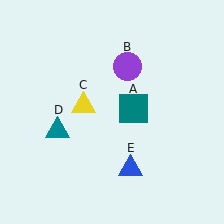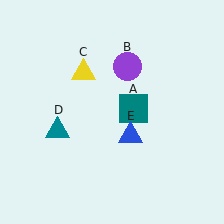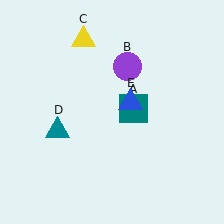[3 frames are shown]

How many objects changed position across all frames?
2 objects changed position: yellow triangle (object C), blue triangle (object E).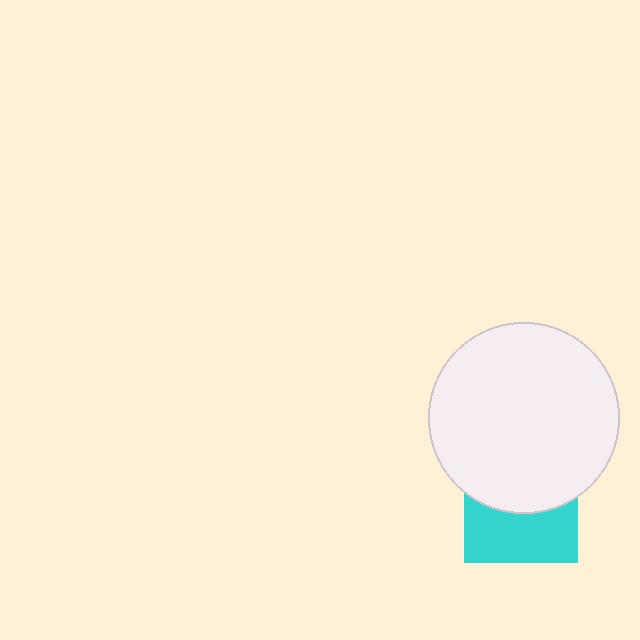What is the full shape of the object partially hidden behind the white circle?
The partially hidden object is a cyan square.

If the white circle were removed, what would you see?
You would see the complete cyan square.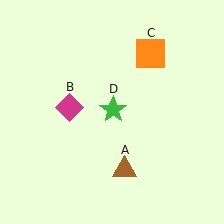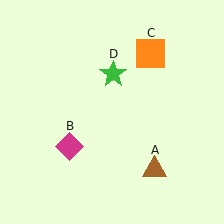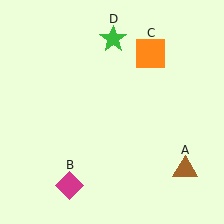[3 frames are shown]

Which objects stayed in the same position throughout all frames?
Orange square (object C) remained stationary.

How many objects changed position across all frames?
3 objects changed position: brown triangle (object A), magenta diamond (object B), green star (object D).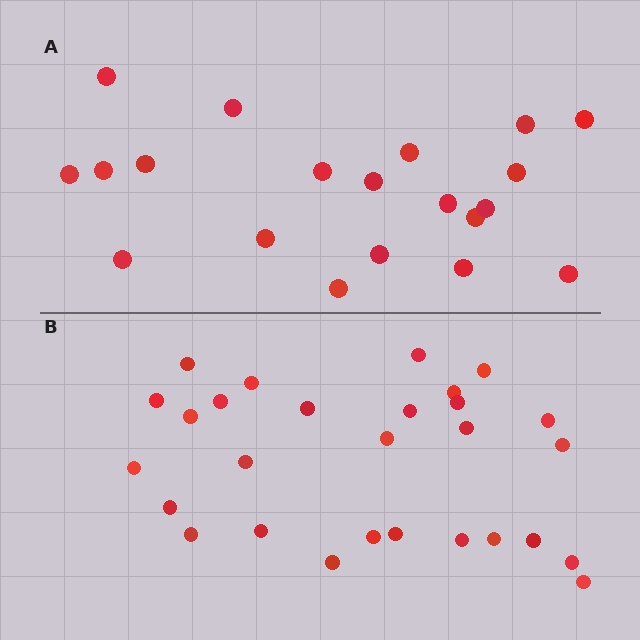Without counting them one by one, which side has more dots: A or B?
Region B (the bottom region) has more dots.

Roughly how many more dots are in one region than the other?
Region B has roughly 8 or so more dots than region A.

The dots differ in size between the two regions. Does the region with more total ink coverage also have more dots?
No. Region A has more total ink coverage because its dots are larger, but region B actually contains more individual dots. Total area can be misleading — the number of items is what matters here.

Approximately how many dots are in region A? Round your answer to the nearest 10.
About 20 dots.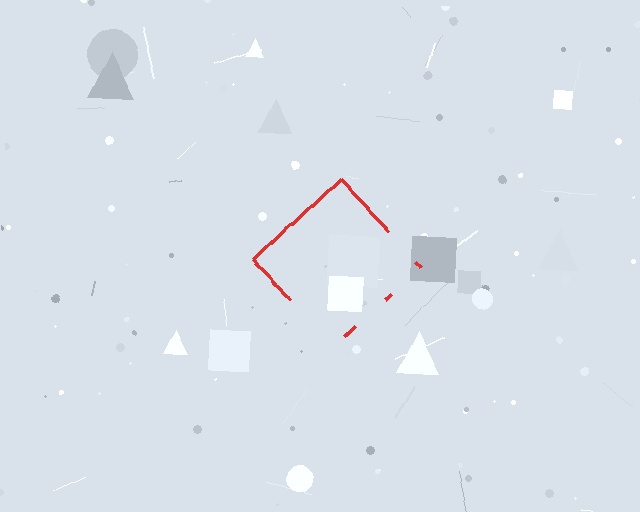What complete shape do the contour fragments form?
The contour fragments form a diamond.